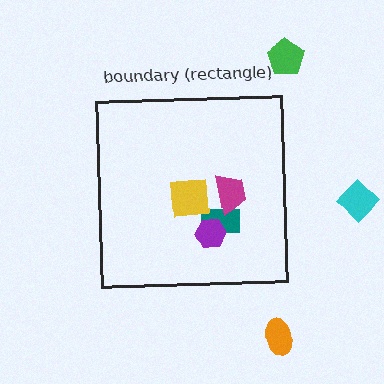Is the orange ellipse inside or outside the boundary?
Outside.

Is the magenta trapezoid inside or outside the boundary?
Inside.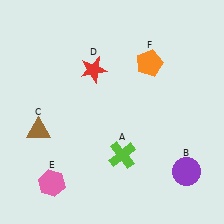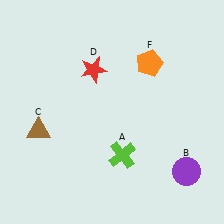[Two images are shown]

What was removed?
The pink hexagon (E) was removed in Image 2.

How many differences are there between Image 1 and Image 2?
There is 1 difference between the two images.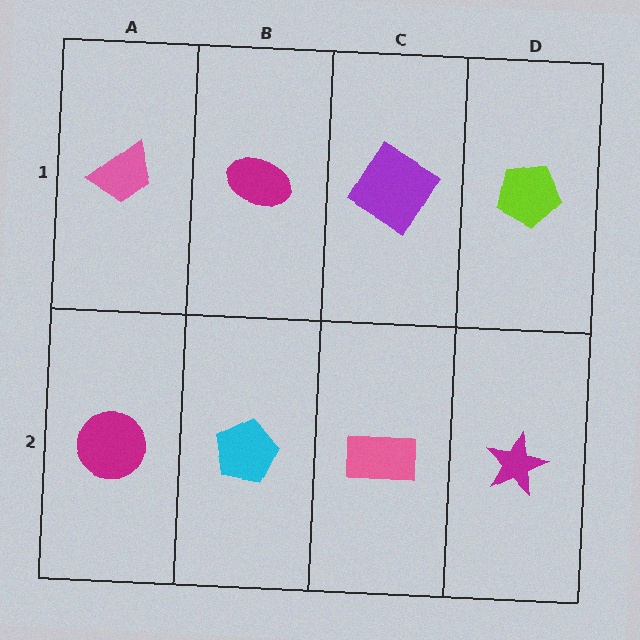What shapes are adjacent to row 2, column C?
A purple diamond (row 1, column C), a cyan pentagon (row 2, column B), a magenta star (row 2, column D).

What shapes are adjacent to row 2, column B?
A magenta ellipse (row 1, column B), a magenta circle (row 2, column A), a pink rectangle (row 2, column C).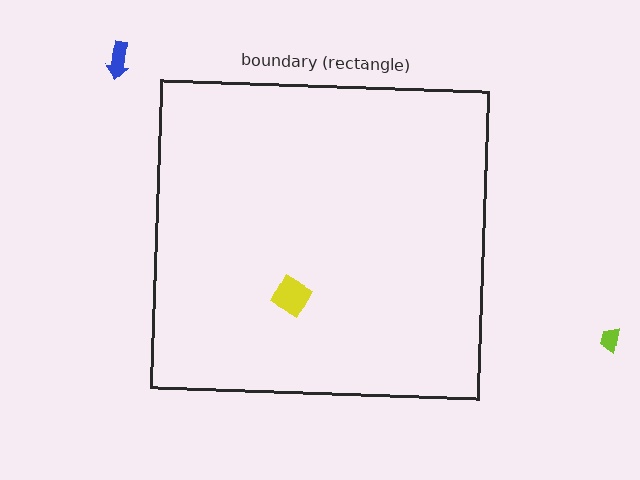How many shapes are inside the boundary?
1 inside, 2 outside.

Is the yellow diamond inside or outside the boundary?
Inside.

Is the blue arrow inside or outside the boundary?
Outside.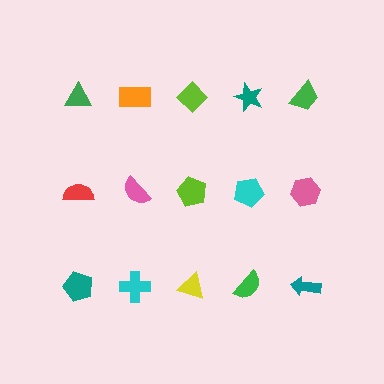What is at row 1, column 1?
A green triangle.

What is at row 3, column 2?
A cyan cross.